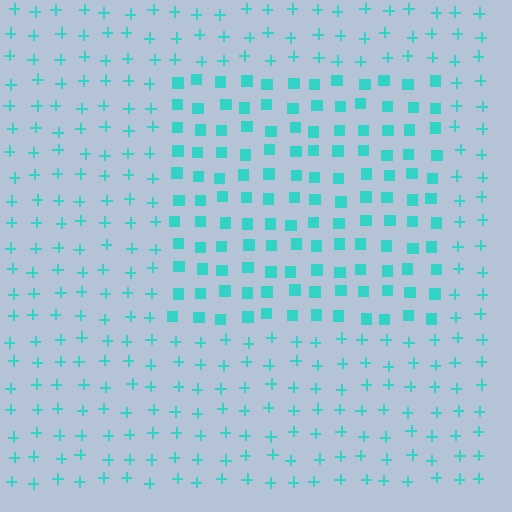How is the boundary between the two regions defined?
The boundary is defined by a change in element shape: squares inside vs. plus signs outside. All elements share the same color and spacing.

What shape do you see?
I see a rectangle.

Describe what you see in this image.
The image is filled with small cyan elements arranged in a uniform grid. A rectangle-shaped region contains squares, while the surrounding area contains plus signs. The boundary is defined purely by the change in element shape.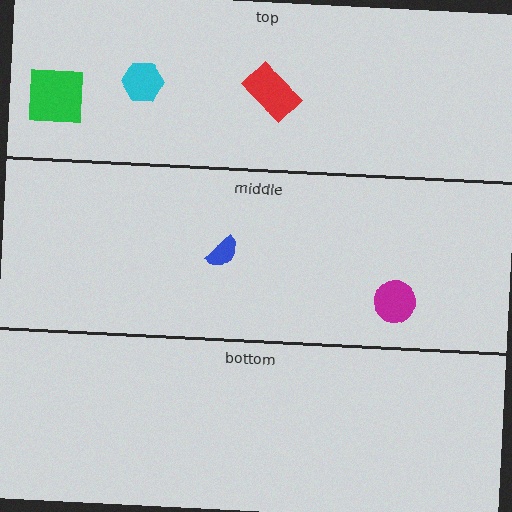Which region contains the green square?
The top region.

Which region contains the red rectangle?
The top region.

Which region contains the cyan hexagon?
The top region.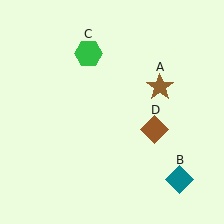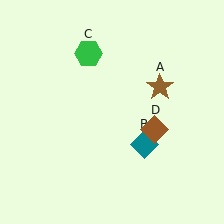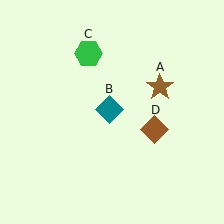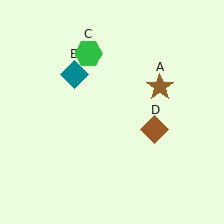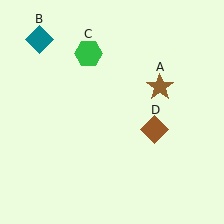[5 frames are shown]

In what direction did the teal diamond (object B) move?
The teal diamond (object B) moved up and to the left.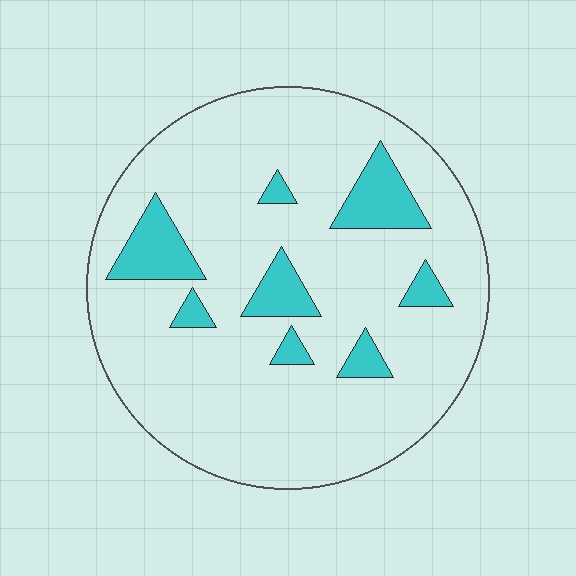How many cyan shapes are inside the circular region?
8.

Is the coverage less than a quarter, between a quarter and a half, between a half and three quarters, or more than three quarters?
Less than a quarter.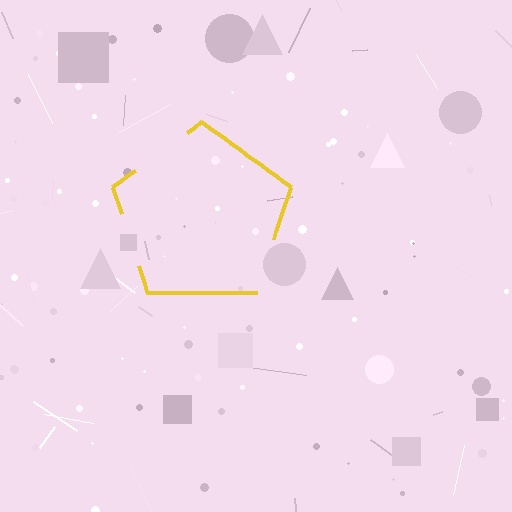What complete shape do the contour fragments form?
The contour fragments form a pentagon.